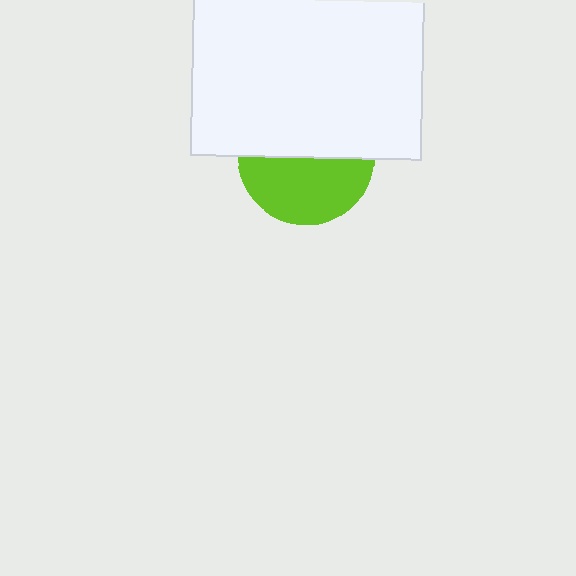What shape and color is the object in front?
The object in front is a white rectangle.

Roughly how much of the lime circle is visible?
About half of it is visible (roughly 49%).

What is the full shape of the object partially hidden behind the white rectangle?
The partially hidden object is a lime circle.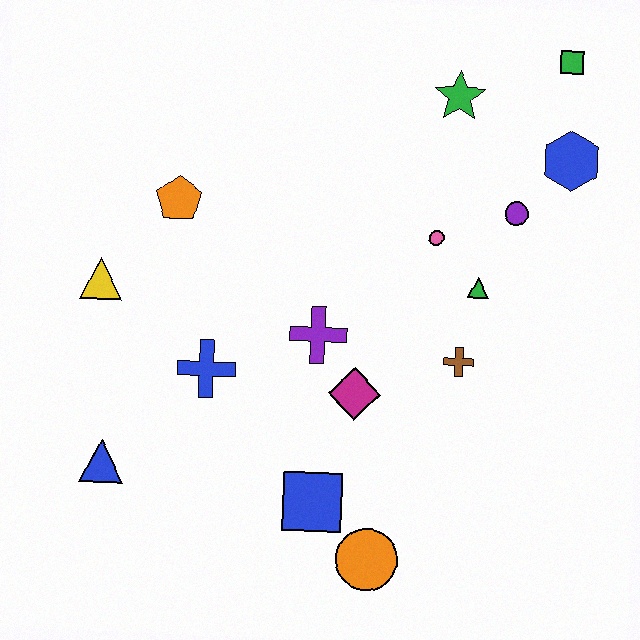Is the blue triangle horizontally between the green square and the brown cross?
No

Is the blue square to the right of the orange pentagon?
Yes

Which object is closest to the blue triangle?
The blue cross is closest to the blue triangle.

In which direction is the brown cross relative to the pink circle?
The brown cross is below the pink circle.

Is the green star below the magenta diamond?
No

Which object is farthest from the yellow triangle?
The green square is farthest from the yellow triangle.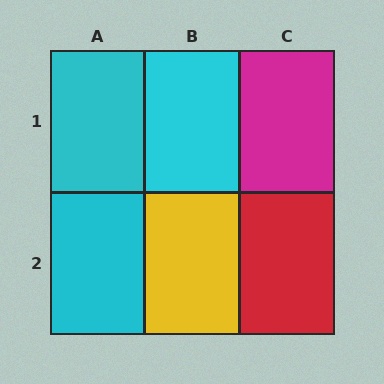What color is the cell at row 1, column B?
Cyan.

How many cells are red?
1 cell is red.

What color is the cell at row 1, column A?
Cyan.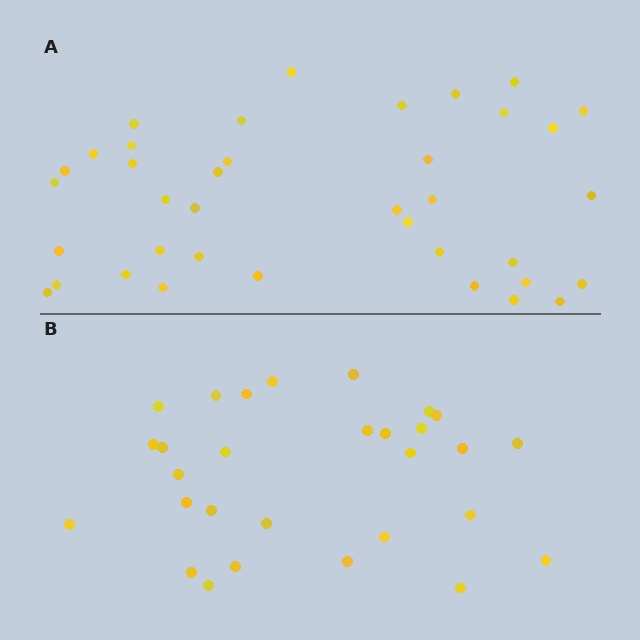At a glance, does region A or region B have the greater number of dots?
Region A (the top region) has more dots.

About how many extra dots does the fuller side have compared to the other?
Region A has roughly 8 or so more dots than region B.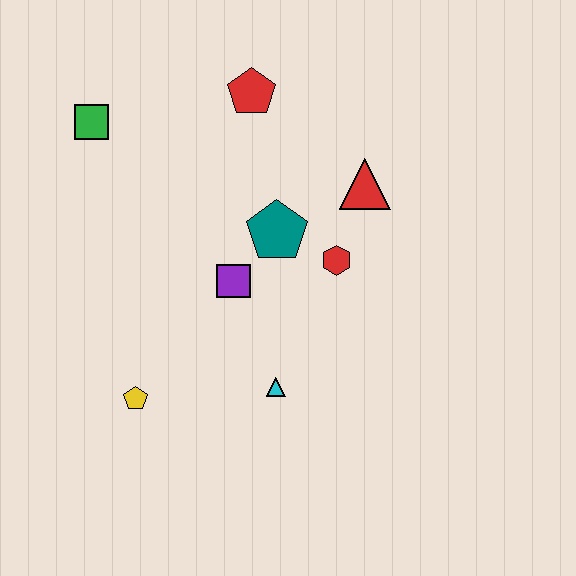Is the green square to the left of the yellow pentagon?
Yes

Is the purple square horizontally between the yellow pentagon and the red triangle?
Yes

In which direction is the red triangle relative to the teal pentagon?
The red triangle is to the right of the teal pentagon.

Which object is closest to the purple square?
The teal pentagon is closest to the purple square.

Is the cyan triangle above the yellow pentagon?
Yes